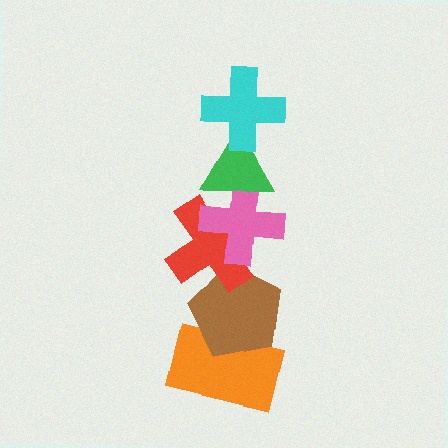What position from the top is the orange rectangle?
The orange rectangle is 6th from the top.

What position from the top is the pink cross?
The pink cross is 3rd from the top.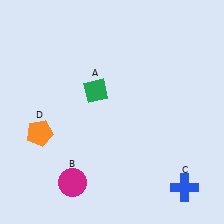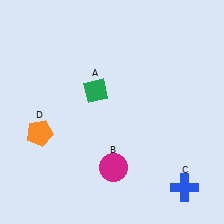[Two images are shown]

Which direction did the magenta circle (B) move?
The magenta circle (B) moved right.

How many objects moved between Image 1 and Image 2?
1 object moved between the two images.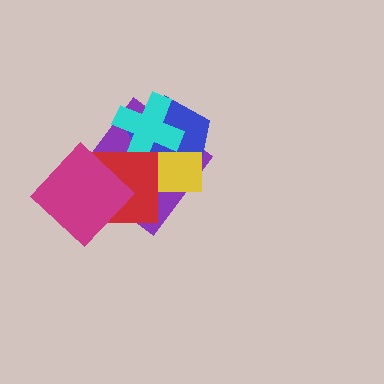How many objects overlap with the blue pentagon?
4 objects overlap with the blue pentagon.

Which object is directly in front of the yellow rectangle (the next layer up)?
The cyan cross is directly in front of the yellow rectangle.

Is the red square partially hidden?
Yes, it is partially covered by another shape.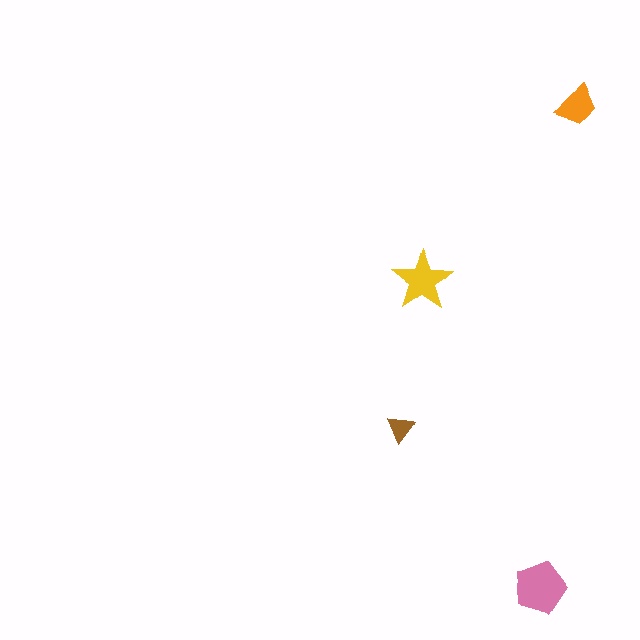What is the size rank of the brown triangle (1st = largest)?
4th.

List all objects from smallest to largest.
The brown triangle, the orange trapezoid, the yellow star, the pink pentagon.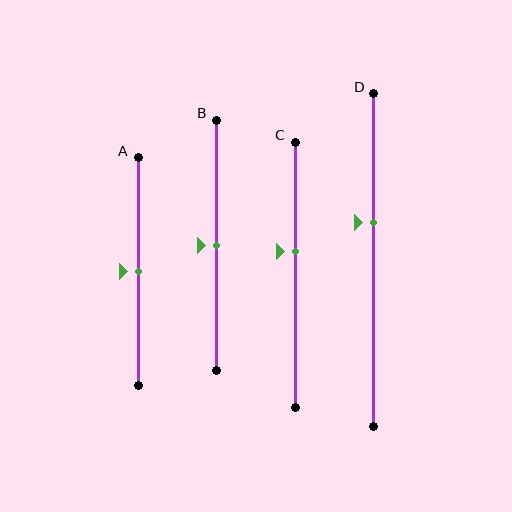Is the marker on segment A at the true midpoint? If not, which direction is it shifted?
Yes, the marker on segment A is at the true midpoint.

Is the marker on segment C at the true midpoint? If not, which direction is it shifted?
No, the marker on segment C is shifted upward by about 9% of the segment length.